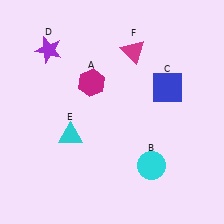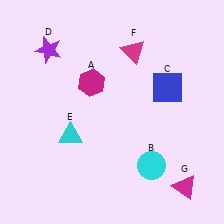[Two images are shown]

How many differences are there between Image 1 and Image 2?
There is 1 difference between the two images.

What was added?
A magenta triangle (G) was added in Image 2.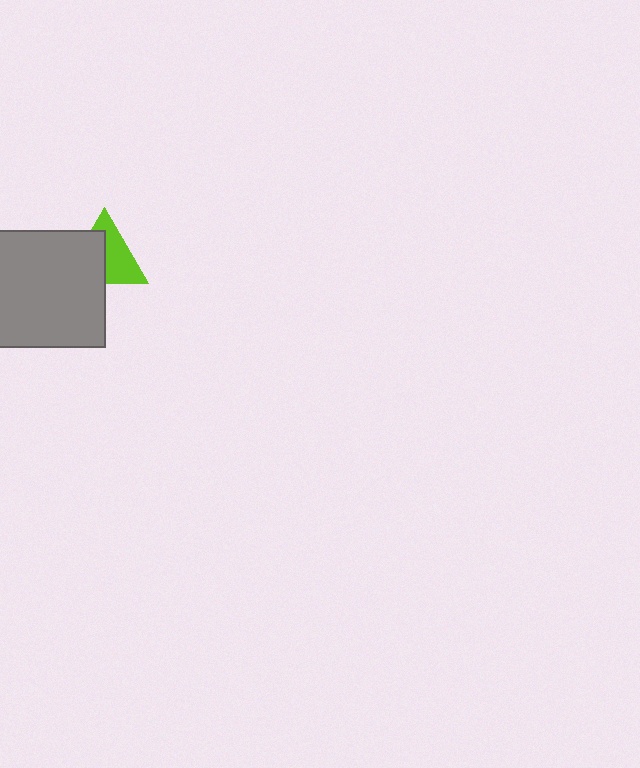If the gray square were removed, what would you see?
You would see the complete lime triangle.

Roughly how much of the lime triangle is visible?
About half of it is visible (roughly 53%).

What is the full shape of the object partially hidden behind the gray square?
The partially hidden object is a lime triangle.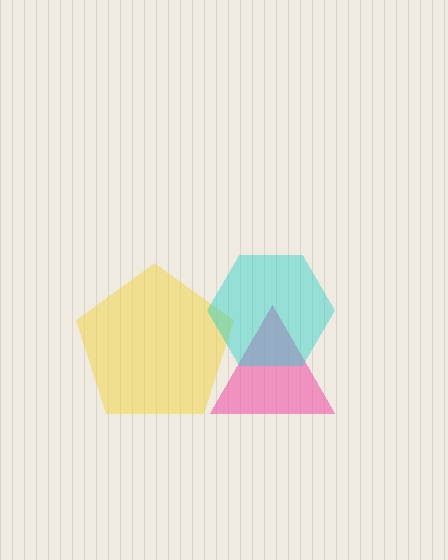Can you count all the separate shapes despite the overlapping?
Yes, there are 3 separate shapes.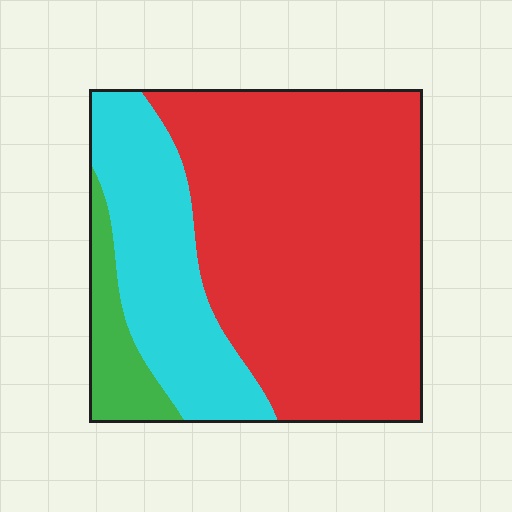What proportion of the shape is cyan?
Cyan takes up between a sixth and a third of the shape.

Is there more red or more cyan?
Red.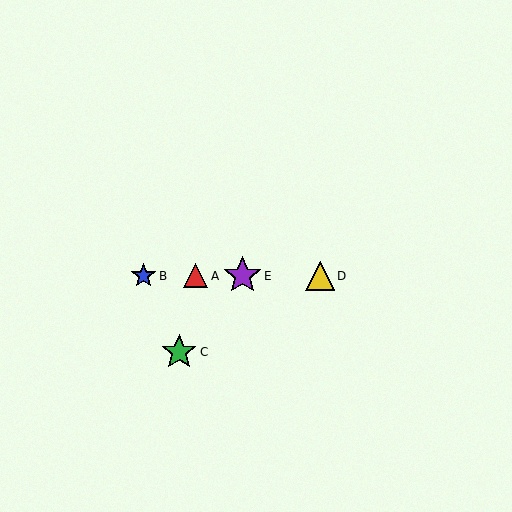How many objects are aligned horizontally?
4 objects (A, B, D, E) are aligned horizontally.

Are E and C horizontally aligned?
No, E is at y≈276 and C is at y≈352.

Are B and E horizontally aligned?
Yes, both are at y≈276.